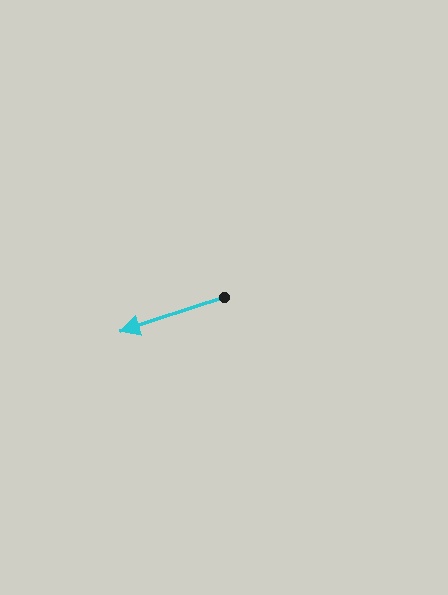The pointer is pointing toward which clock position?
Roughly 8 o'clock.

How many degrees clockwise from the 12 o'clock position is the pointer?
Approximately 252 degrees.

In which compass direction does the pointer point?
West.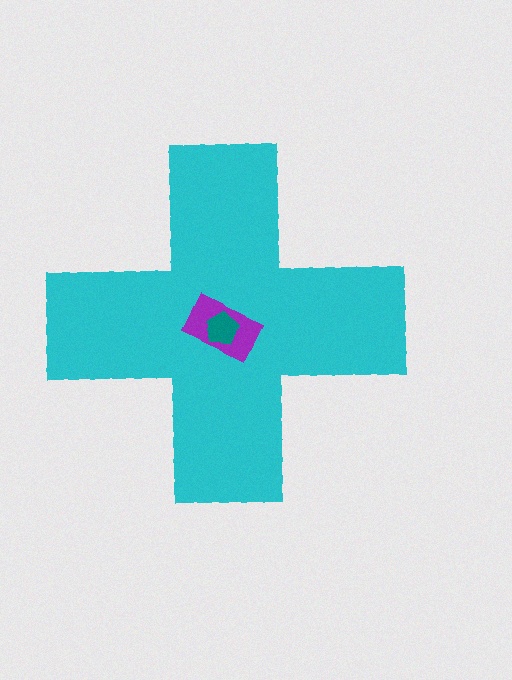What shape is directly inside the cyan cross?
The purple rectangle.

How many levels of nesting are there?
3.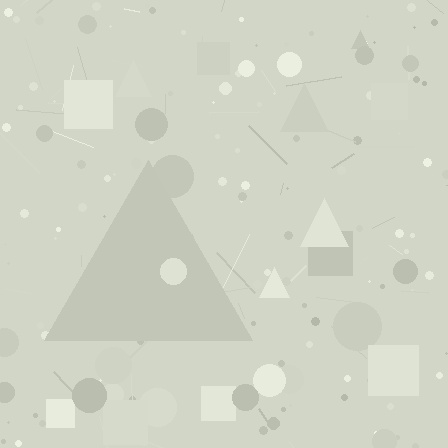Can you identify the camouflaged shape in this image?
The camouflaged shape is a triangle.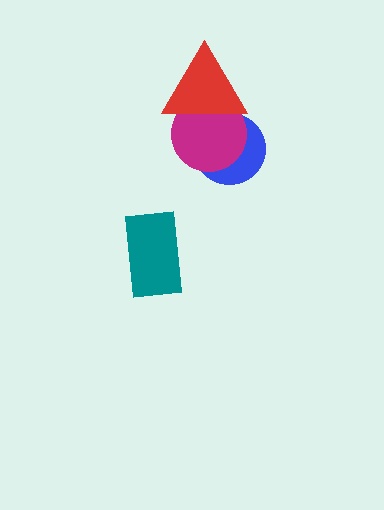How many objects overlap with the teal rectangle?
0 objects overlap with the teal rectangle.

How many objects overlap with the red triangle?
2 objects overlap with the red triangle.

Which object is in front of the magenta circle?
The red triangle is in front of the magenta circle.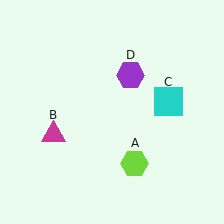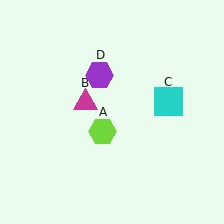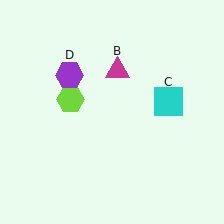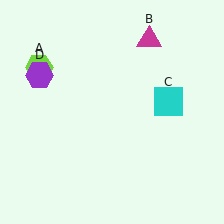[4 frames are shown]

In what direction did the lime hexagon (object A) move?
The lime hexagon (object A) moved up and to the left.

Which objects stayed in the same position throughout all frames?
Cyan square (object C) remained stationary.